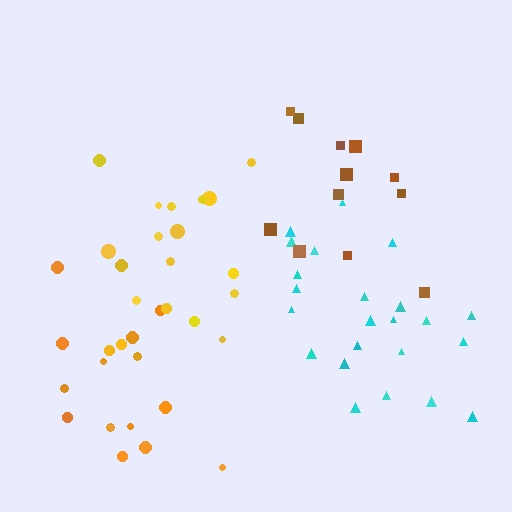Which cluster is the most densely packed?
Cyan.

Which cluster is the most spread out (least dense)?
Brown.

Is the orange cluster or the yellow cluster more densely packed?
Yellow.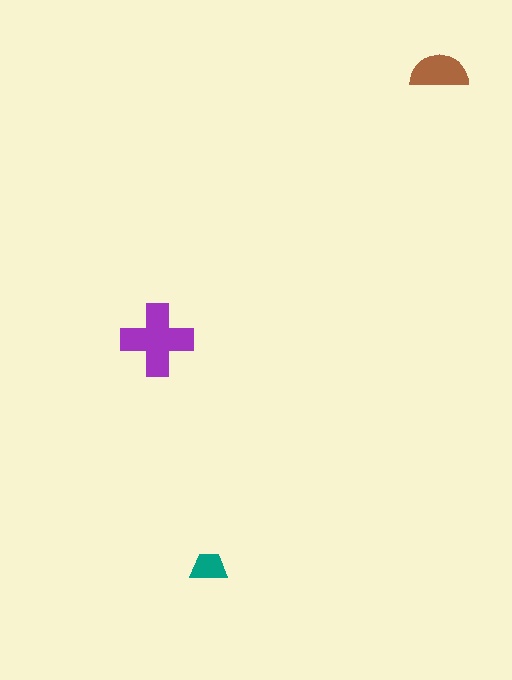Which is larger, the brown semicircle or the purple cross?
The purple cross.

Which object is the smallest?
The teal trapezoid.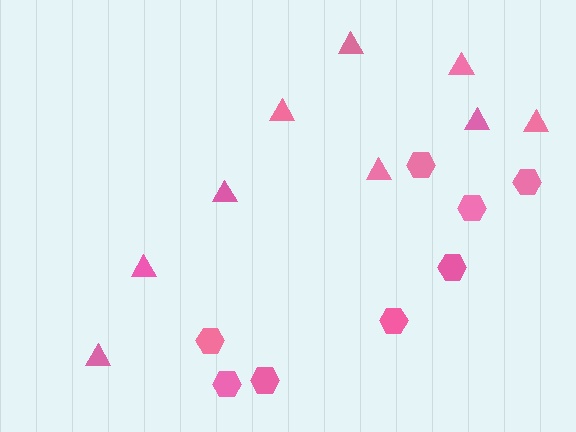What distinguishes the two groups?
There are 2 groups: one group of triangles (9) and one group of hexagons (8).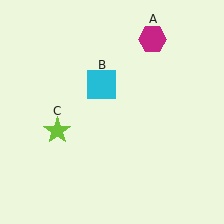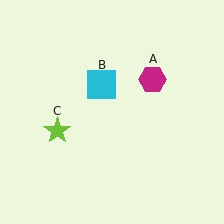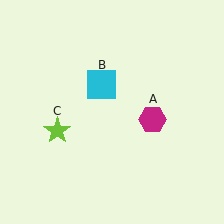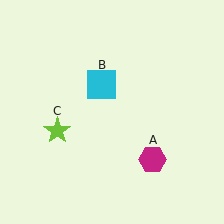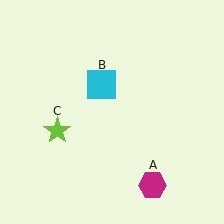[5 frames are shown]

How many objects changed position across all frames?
1 object changed position: magenta hexagon (object A).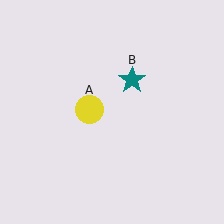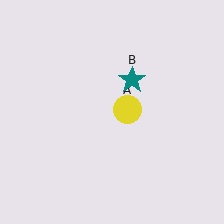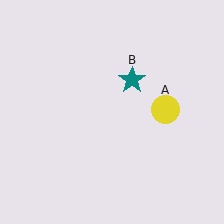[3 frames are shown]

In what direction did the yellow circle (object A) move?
The yellow circle (object A) moved right.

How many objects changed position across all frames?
1 object changed position: yellow circle (object A).